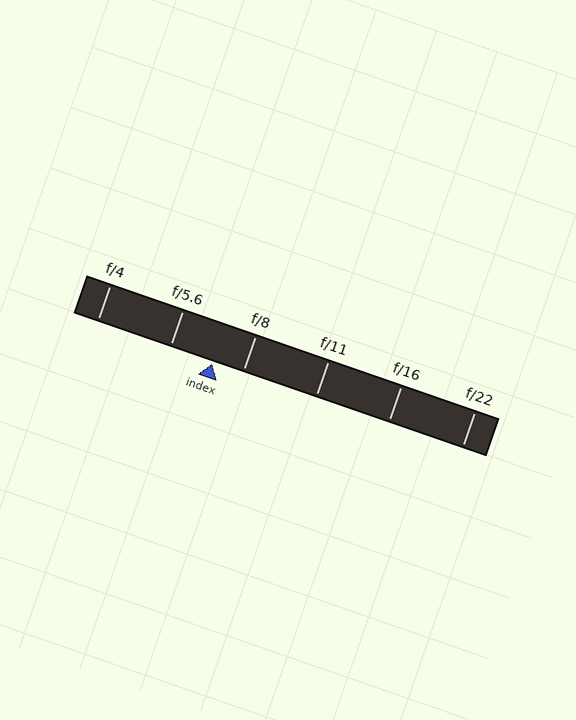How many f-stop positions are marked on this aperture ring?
There are 6 f-stop positions marked.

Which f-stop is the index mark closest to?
The index mark is closest to f/8.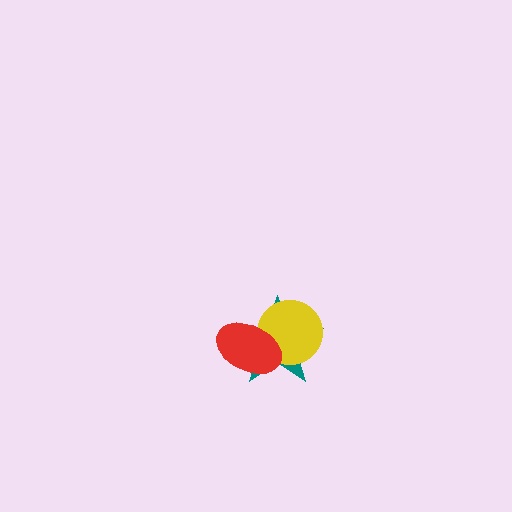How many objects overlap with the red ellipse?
2 objects overlap with the red ellipse.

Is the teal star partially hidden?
Yes, it is partially covered by another shape.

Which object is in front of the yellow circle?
The red ellipse is in front of the yellow circle.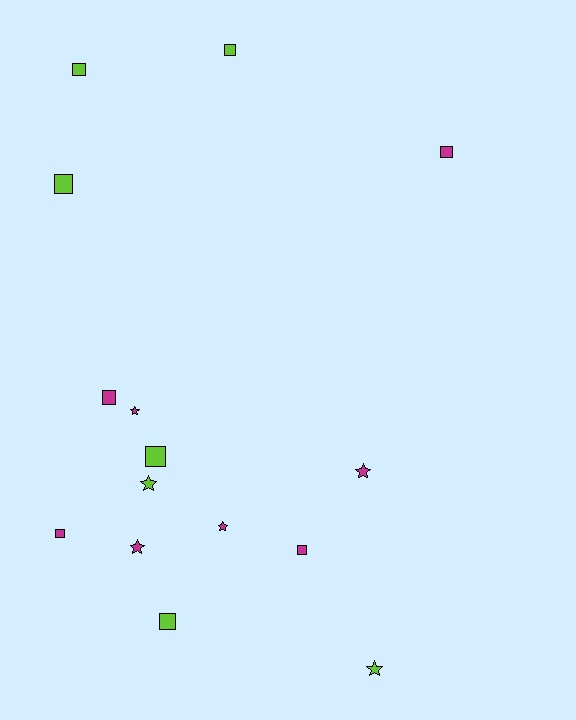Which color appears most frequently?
Magenta, with 8 objects.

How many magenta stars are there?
There are 4 magenta stars.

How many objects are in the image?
There are 15 objects.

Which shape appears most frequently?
Square, with 9 objects.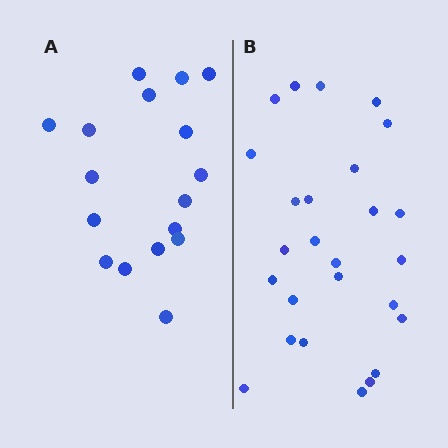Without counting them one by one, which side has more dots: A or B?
Region B (the right region) has more dots.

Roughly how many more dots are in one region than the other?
Region B has roughly 8 or so more dots than region A.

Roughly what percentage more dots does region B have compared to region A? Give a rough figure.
About 55% more.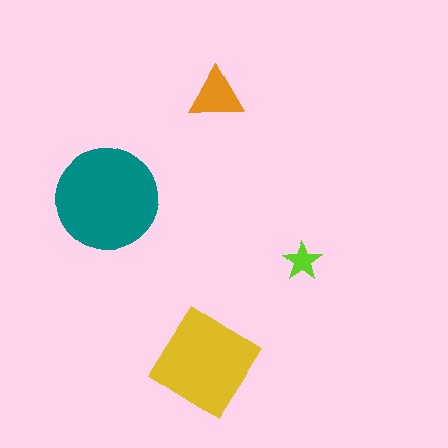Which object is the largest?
The teal circle.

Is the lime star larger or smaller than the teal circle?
Smaller.